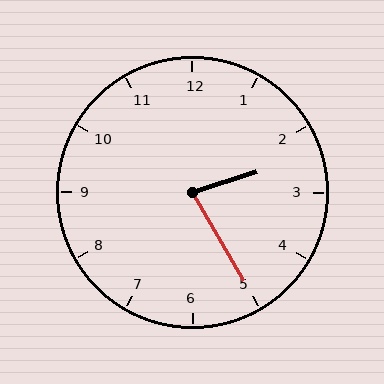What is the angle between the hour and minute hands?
Approximately 78 degrees.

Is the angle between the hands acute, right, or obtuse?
It is acute.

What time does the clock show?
2:25.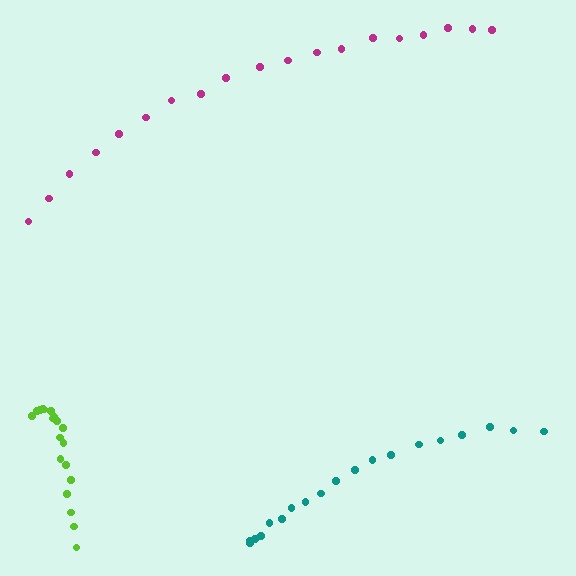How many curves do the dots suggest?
There are 3 distinct paths.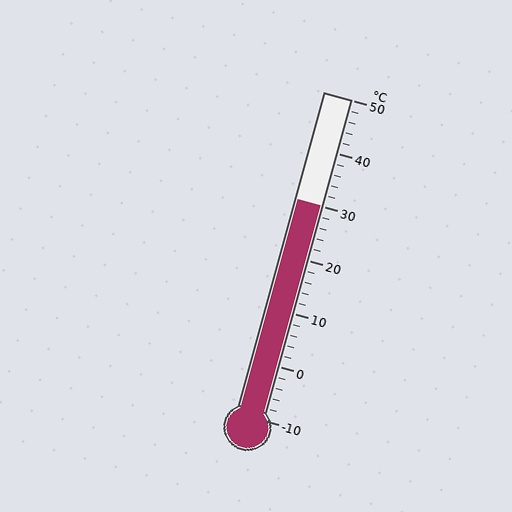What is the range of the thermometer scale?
The thermometer scale ranges from -10°C to 50°C.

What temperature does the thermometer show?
The thermometer shows approximately 30°C.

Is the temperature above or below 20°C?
The temperature is above 20°C.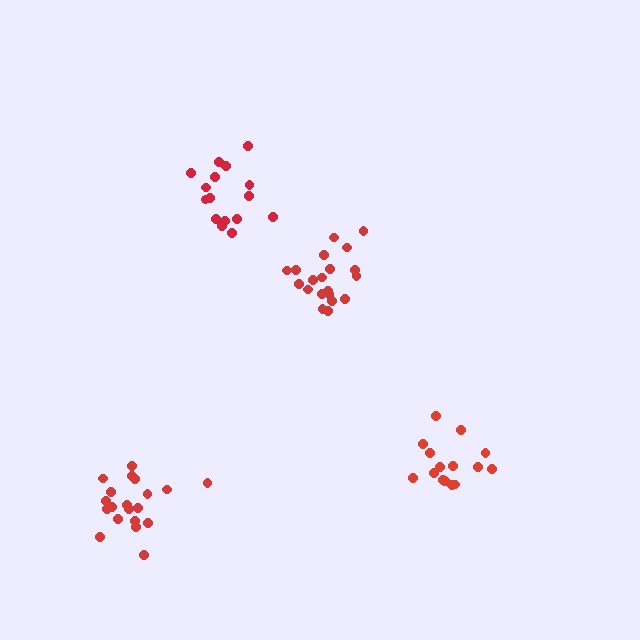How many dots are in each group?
Group 1: 15 dots, Group 2: 16 dots, Group 3: 20 dots, Group 4: 20 dots (71 total).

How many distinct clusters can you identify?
There are 4 distinct clusters.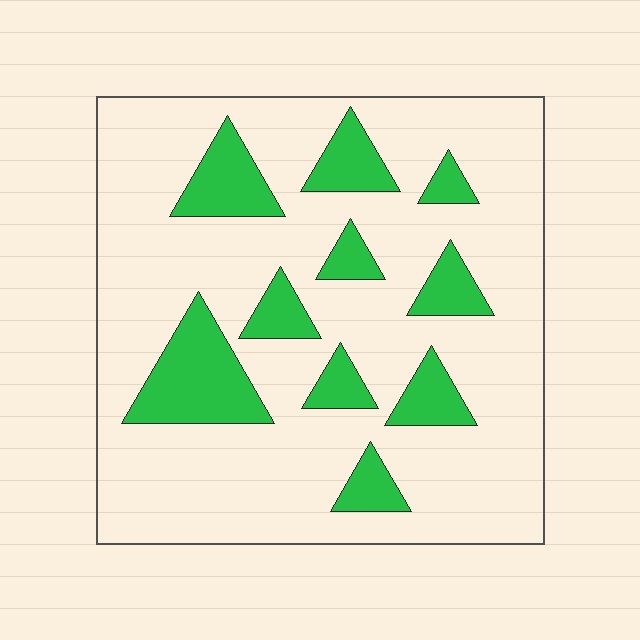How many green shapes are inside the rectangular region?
10.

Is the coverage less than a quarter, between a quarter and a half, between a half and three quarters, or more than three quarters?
Less than a quarter.